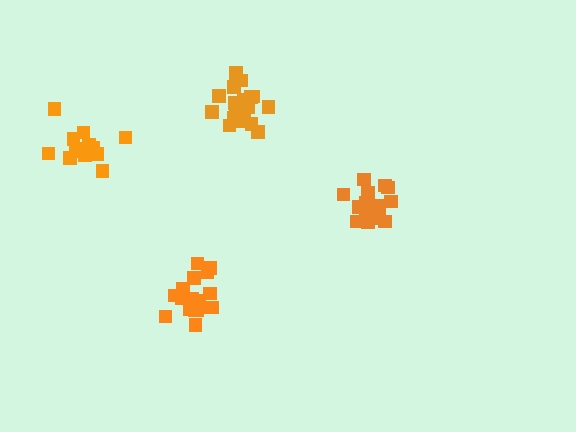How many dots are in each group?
Group 1: 20 dots, Group 2: 21 dots, Group 3: 15 dots, Group 4: 17 dots (73 total).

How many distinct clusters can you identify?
There are 4 distinct clusters.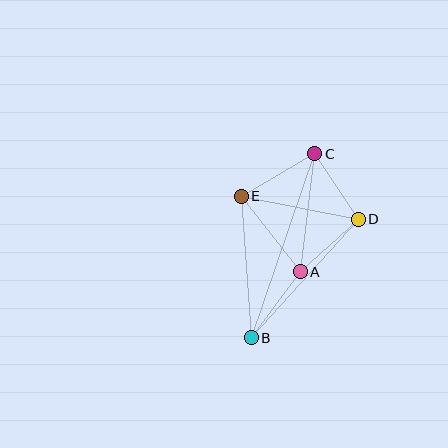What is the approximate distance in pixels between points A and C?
The distance between A and C is approximately 119 pixels.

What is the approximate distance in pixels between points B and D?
The distance between B and D is approximately 160 pixels.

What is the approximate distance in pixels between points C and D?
The distance between C and D is approximately 79 pixels.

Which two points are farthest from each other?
Points B and C are farthest from each other.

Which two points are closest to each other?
Points A and D are closest to each other.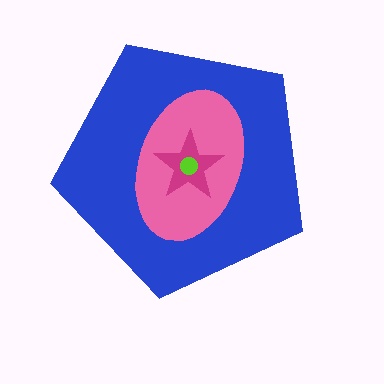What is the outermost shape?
The blue pentagon.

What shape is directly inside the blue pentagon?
The pink ellipse.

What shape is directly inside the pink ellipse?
The magenta star.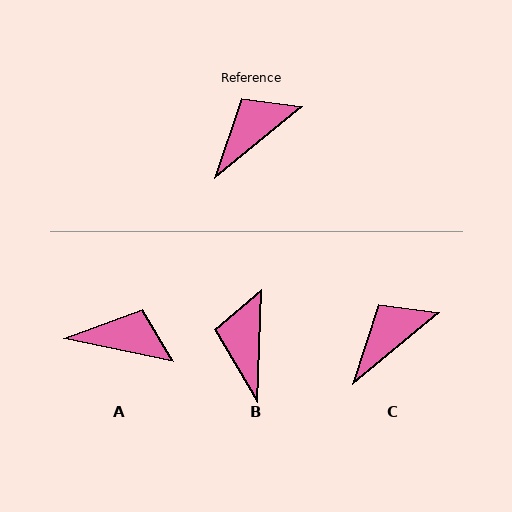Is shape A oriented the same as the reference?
No, it is off by about 52 degrees.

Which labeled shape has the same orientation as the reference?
C.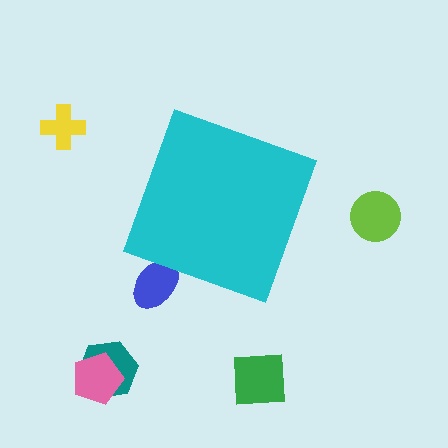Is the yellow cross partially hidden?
No, the yellow cross is fully visible.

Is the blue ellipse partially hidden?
Yes, the blue ellipse is partially hidden behind the cyan diamond.